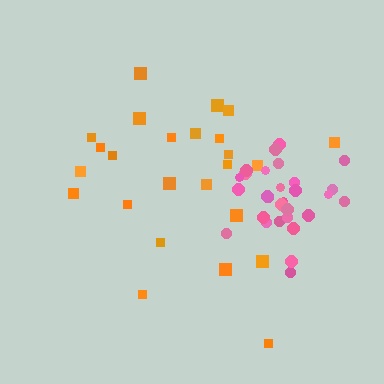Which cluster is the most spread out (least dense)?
Orange.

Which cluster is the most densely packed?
Pink.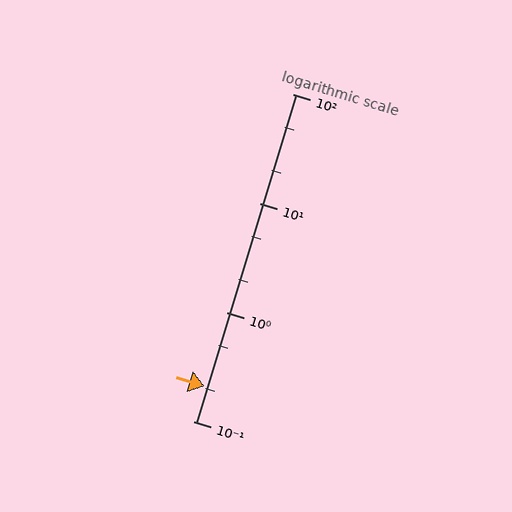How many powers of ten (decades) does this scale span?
The scale spans 3 decades, from 0.1 to 100.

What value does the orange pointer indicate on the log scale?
The pointer indicates approximately 0.21.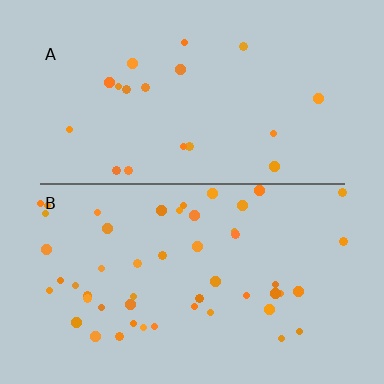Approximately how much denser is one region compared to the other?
Approximately 2.7× — region B over region A.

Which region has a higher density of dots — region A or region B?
B (the bottom).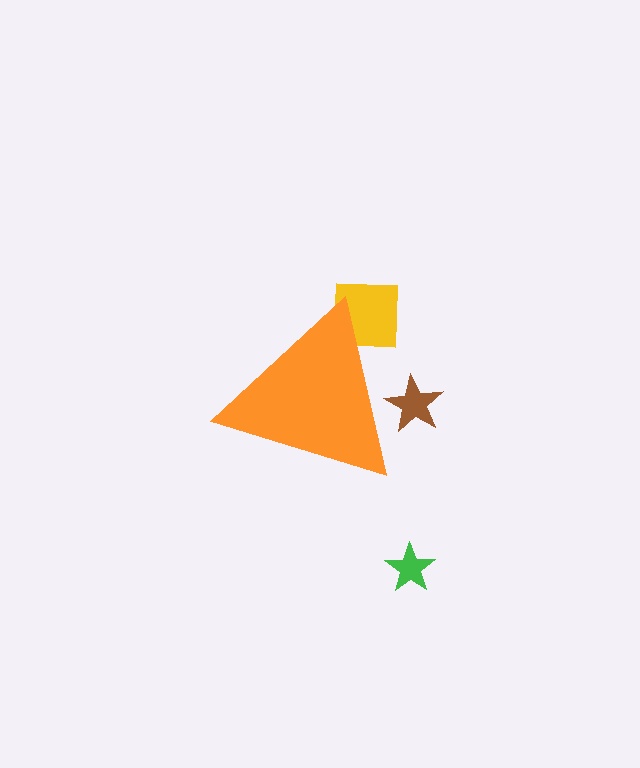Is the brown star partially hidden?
Yes, the brown star is partially hidden behind the orange triangle.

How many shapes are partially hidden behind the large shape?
2 shapes are partially hidden.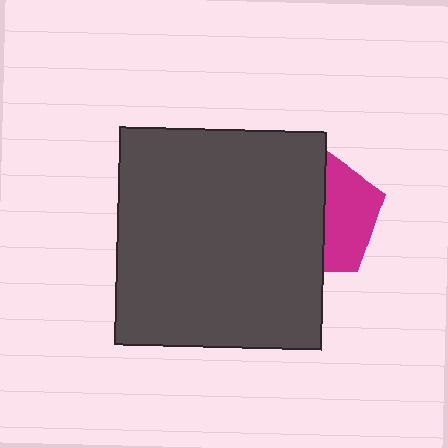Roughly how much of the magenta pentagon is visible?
A small part of it is visible (roughly 42%).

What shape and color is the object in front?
The object in front is a dark gray rectangle.